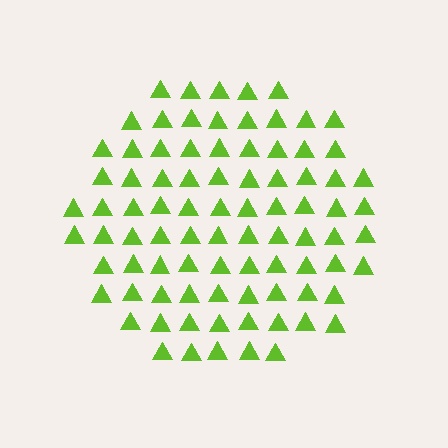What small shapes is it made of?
It is made of small triangles.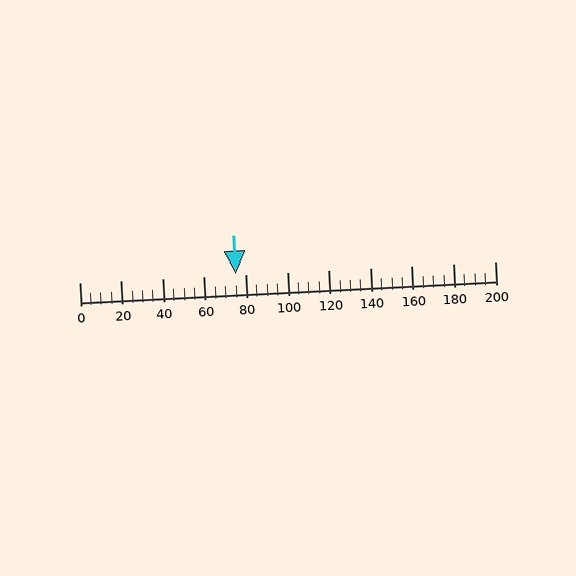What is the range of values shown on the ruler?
The ruler shows values from 0 to 200.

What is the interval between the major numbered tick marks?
The major tick marks are spaced 20 units apart.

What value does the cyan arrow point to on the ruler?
The cyan arrow points to approximately 75.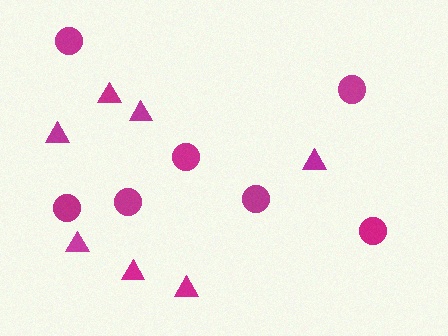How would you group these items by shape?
There are 2 groups: one group of circles (7) and one group of triangles (7).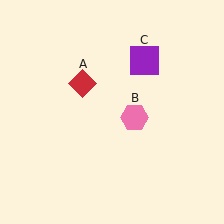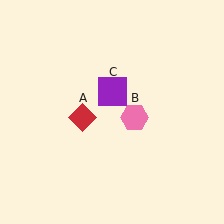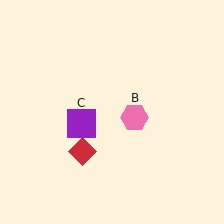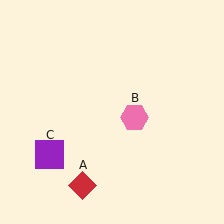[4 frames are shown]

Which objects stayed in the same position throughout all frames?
Pink hexagon (object B) remained stationary.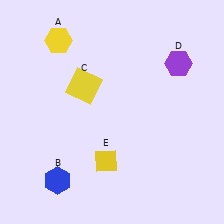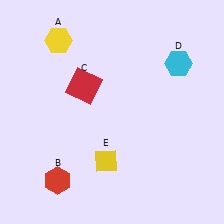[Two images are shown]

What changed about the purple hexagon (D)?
In Image 1, D is purple. In Image 2, it changed to cyan.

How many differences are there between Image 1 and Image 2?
There are 3 differences between the two images.